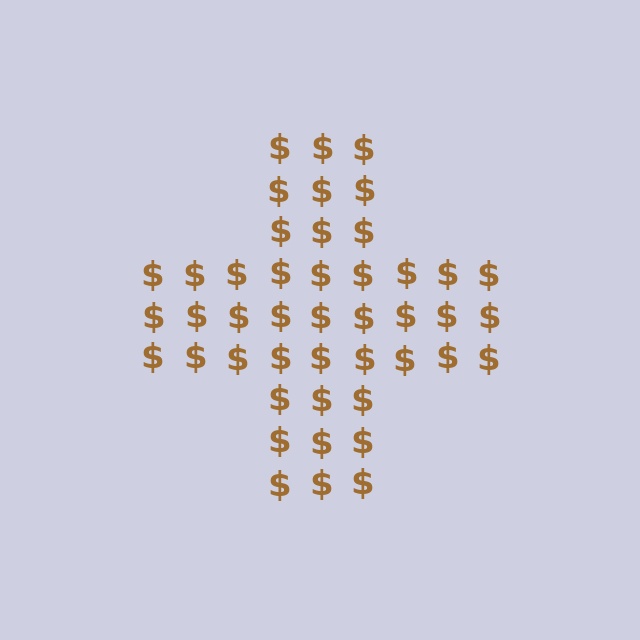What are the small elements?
The small elements are dollar signs.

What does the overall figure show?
The overall figure shows a cross.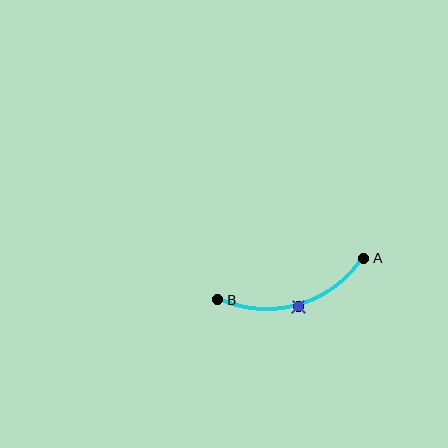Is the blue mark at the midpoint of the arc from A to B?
Yes. The blue mark lies on the arc at equal arc-length from both A and B — it is the arc midpoint.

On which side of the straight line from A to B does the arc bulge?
The arc bulges below the straight line connecting A and B.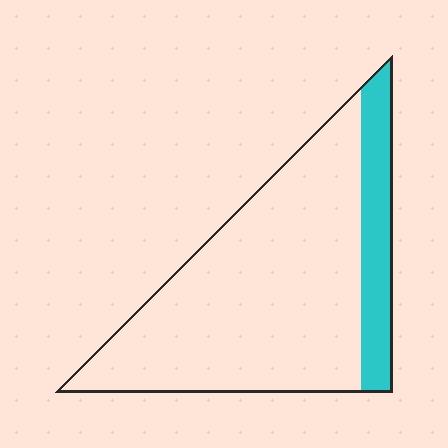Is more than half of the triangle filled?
No.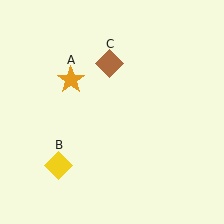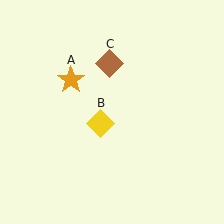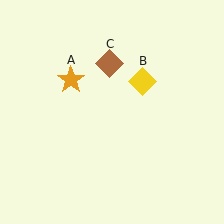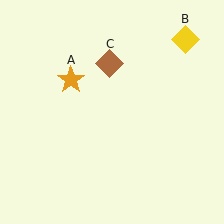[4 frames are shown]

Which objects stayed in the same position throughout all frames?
Orange star (object A) and brown diamond (object C) remained stationary.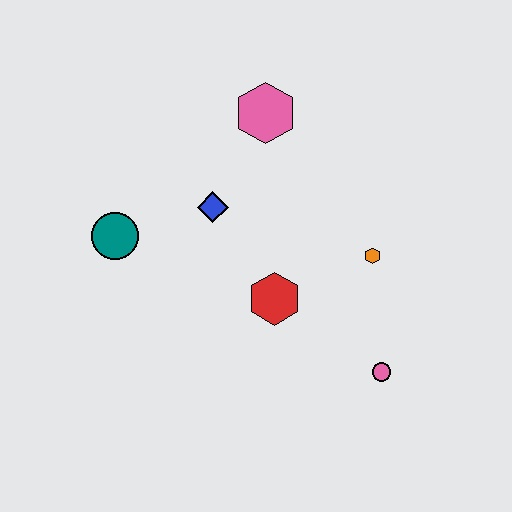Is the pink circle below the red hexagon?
Yes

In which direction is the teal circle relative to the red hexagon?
The teal circle is to the left of the red hexagon.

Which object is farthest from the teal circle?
The pink circle is farthest from the teal circle.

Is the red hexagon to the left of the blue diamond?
No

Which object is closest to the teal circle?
The blue diamond is closest to the teal circle.